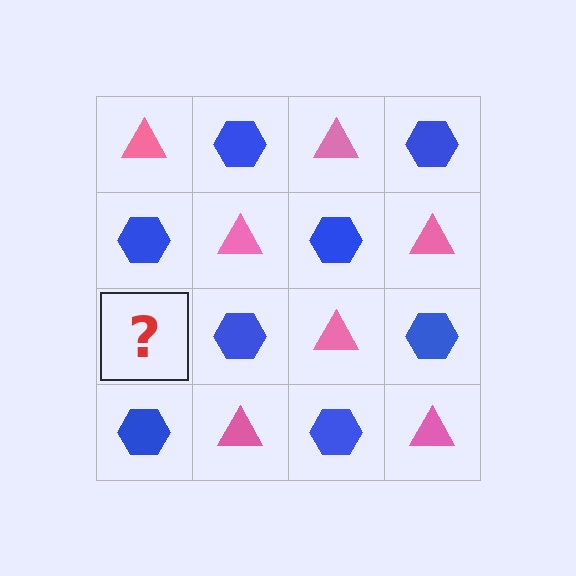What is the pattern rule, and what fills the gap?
The rule is that it alternates pink triangle and blue hexagon in a checkerboard pattern. The gap should be filled with a pink triangle.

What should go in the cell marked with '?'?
The missing cell should contain a pink triangle.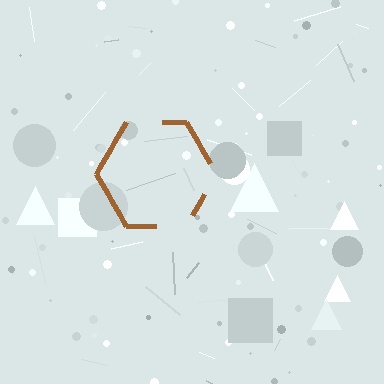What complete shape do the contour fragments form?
The contour fragments form a hexagon.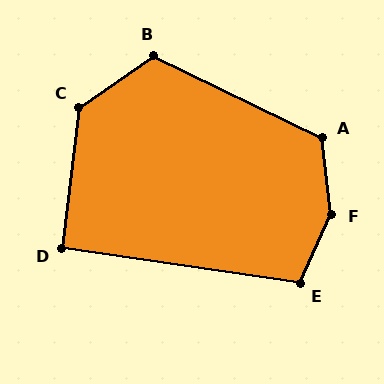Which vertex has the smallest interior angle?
D, at approximately 92 degrees.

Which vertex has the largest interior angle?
F, at approximately 149 degrees.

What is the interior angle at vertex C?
Approximately 131 degrees (obtuse).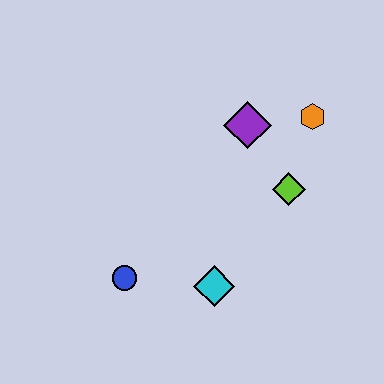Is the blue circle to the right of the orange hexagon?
No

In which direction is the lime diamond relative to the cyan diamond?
The lime diamond is above the cyan diamond.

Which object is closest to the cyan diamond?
The blue circle is closest to the cyan diamond.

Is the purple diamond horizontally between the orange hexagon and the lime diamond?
No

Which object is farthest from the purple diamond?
The blue circle is farthest from the purple diamond.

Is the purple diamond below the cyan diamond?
No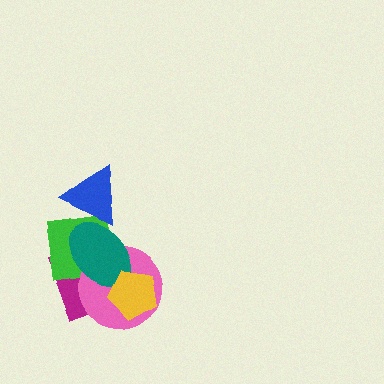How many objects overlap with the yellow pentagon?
2 objects overlap with the yellow pentagon.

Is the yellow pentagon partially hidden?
No, no other shape covers it.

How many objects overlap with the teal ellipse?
5 objects overlap with the teal ellipse.